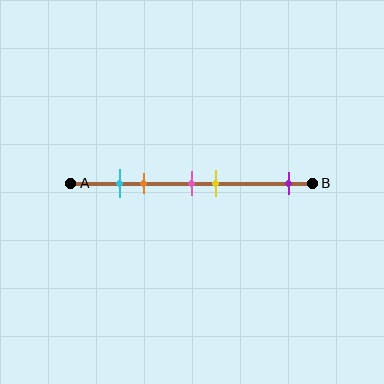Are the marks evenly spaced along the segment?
No, the marks are not evenly spaced.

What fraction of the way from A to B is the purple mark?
The purple mark is approximately 90% (0.9) of the way from A to B.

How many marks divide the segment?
There are 5 marks dividing the segment.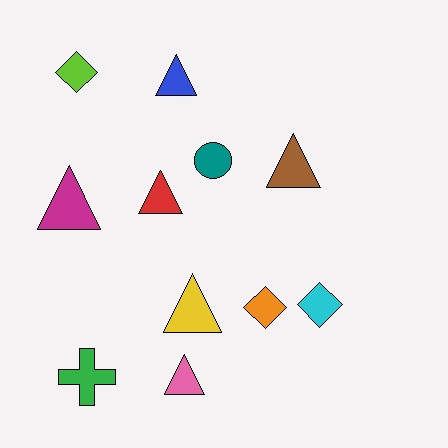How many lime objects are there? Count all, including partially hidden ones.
There is 1 lime object.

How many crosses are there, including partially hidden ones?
There is 1 cross.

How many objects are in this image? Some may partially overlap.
There are 11 objects.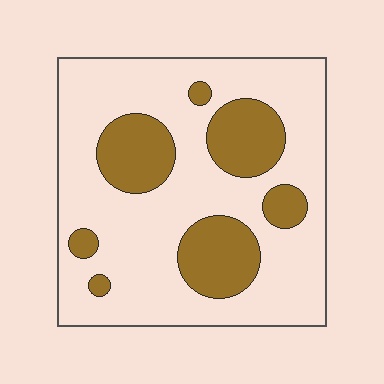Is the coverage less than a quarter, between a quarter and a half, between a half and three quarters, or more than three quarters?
Between a quarter and a half.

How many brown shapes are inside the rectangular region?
7.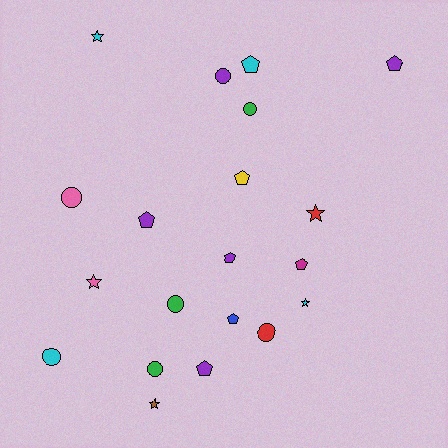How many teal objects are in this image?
There are no teal objects.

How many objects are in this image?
There are 20 objects.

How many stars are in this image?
There are 5 stars.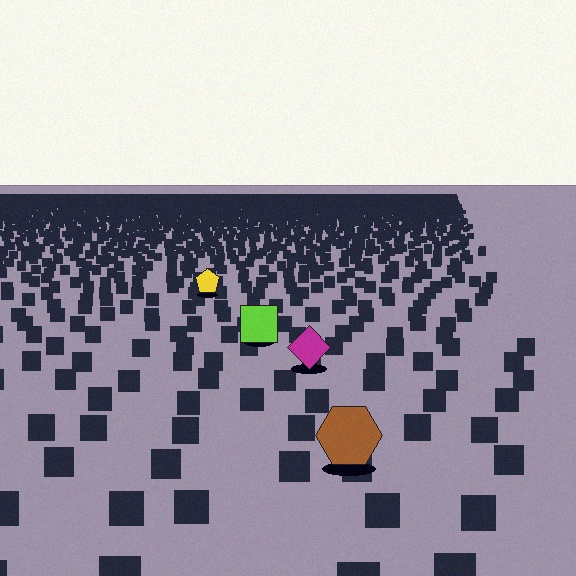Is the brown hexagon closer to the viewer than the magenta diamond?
Yes. The brown hexagon is closer — you can tell from the texture gradient: the ground texture is coarser near it.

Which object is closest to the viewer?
The brown hexagon is closest. The texture marks near it are larger and more spread out.